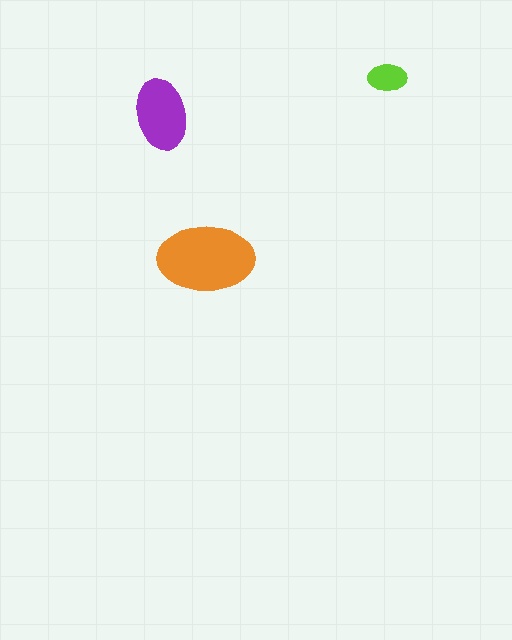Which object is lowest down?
The orange ellipse is bottommost.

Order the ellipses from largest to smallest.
the orange one, the purple one, the lime one.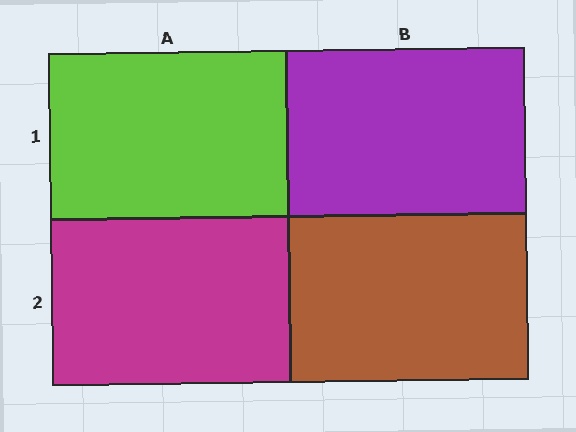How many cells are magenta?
1 cell is magenta.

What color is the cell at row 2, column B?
Brown.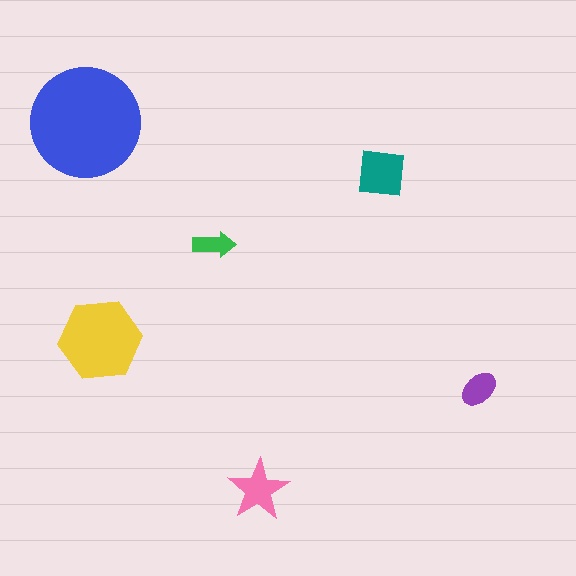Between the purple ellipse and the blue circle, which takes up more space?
The blue circle.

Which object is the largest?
The blue circle.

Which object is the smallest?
The green arrow.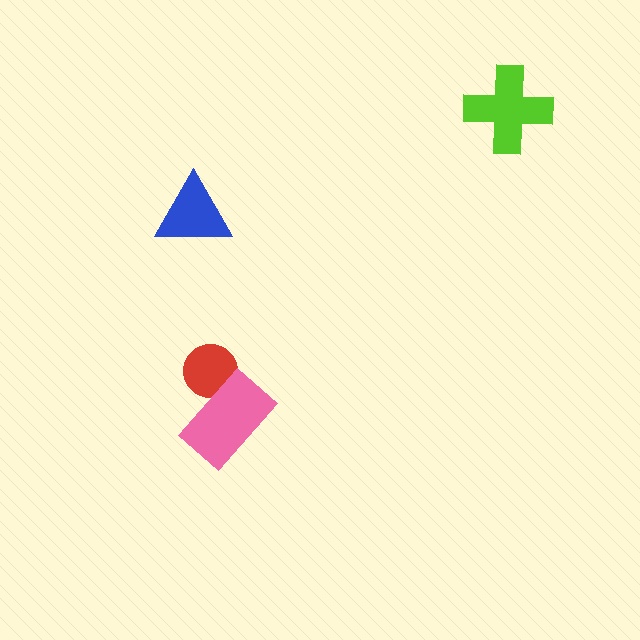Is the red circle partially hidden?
Yes, it is partially covered by another shape.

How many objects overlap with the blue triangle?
0 objects overlap with the blue triangle.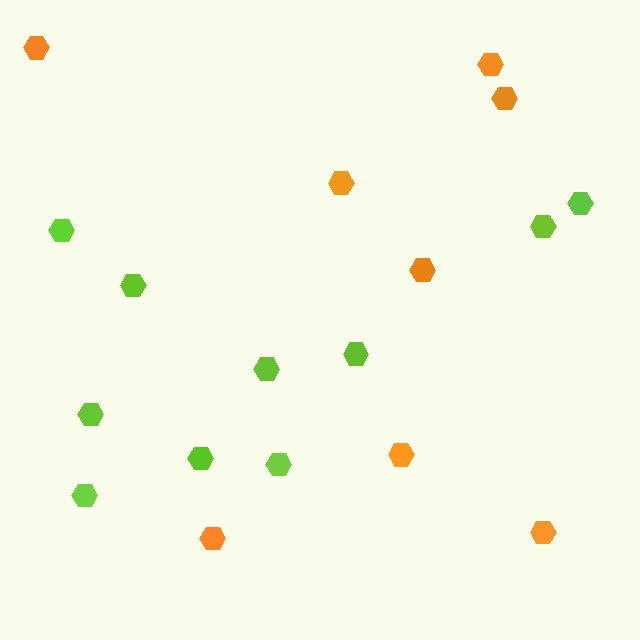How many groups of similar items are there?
There are 2 groups: one group of orange hexagons (8) and one group of lime hexagons (10).